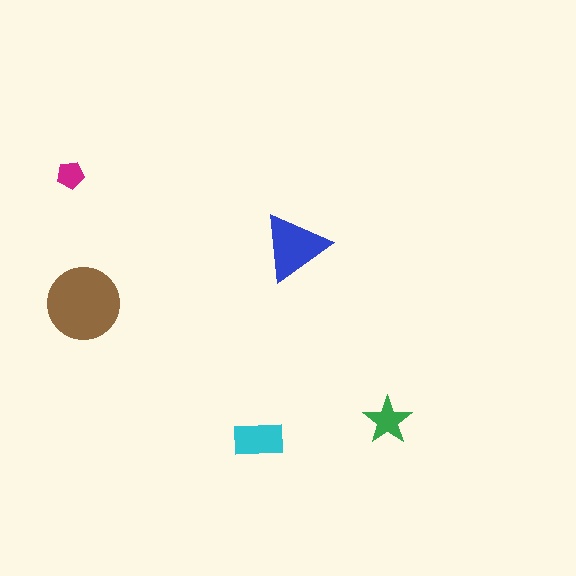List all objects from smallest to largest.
The magenta pentagon, the green star, the cyan rectangle, the blue triangle, the brown circle.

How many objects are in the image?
There are 5 objects in the image.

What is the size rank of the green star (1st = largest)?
4th.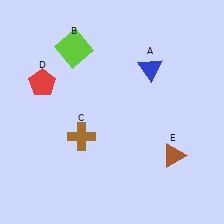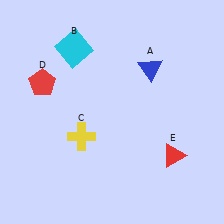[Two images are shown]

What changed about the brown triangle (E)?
In Image 1, E is brown. In Image 2, it changed to red.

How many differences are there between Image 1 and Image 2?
There are 3 differences between the two images.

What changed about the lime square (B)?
In Image 1, B is lime. In Image 2, it changed to cyan.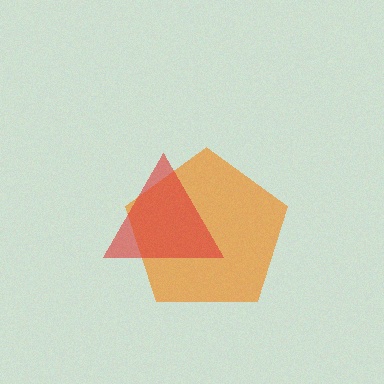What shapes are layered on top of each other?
The layered shapes are: an orange pentagon, a red triangle.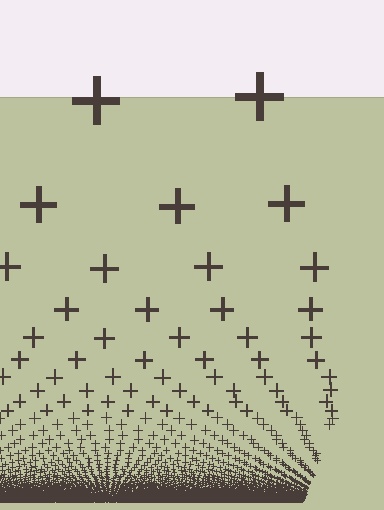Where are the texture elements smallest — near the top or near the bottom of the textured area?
Near the bottom.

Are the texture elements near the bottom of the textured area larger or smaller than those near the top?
Smaller. The gradient is inverted — elements near the bottom are smaller and denser.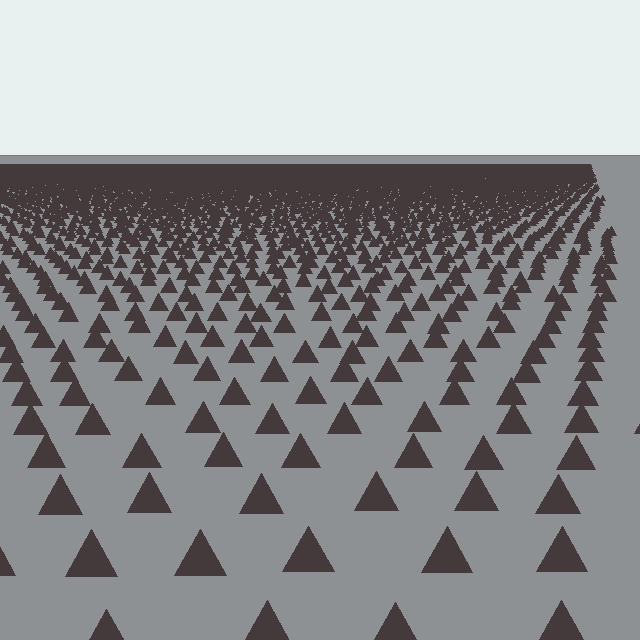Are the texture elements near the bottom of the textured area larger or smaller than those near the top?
Larger. Near the bottom, elements are closer to the viewer and appear at a bigger on-screen size.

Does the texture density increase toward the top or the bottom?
Density increases toward the top.